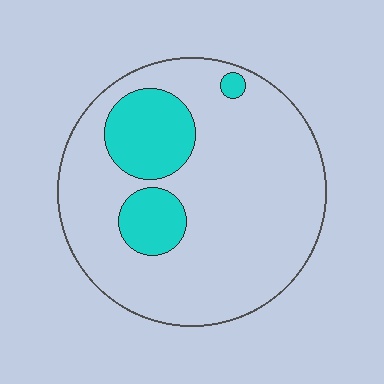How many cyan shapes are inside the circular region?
3.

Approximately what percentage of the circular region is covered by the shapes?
Approximately 20%.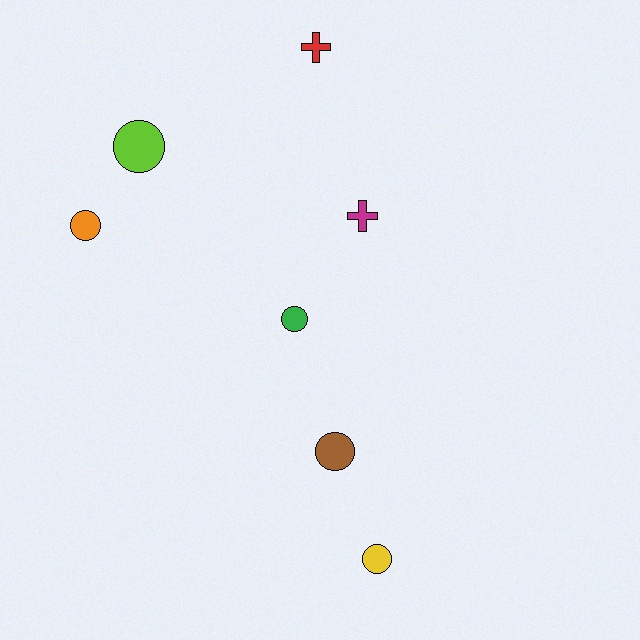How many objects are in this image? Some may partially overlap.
There are 7 objects.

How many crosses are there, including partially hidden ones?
There are 2 crosses.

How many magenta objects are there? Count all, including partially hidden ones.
There is 1 magenta object.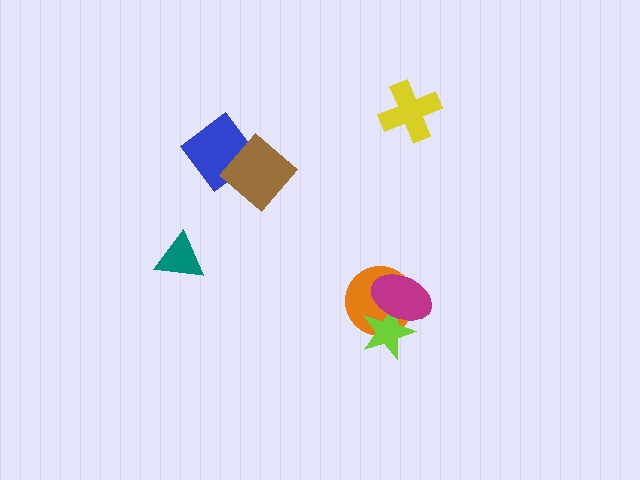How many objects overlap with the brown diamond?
1 object overlaps with the brown diamond.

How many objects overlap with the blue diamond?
1 object overlaps with the blue diamond.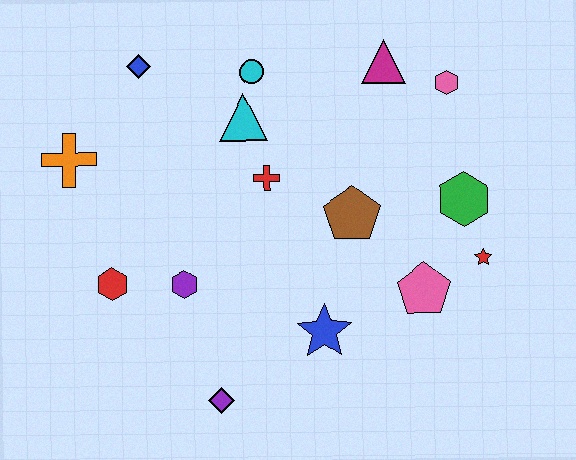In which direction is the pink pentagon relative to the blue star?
The pink pentagon is to the right of the blue star.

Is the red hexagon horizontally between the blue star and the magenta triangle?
No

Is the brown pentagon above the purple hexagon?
Yes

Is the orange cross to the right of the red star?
No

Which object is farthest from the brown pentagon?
The orange cross is farthest from the brown pentagon.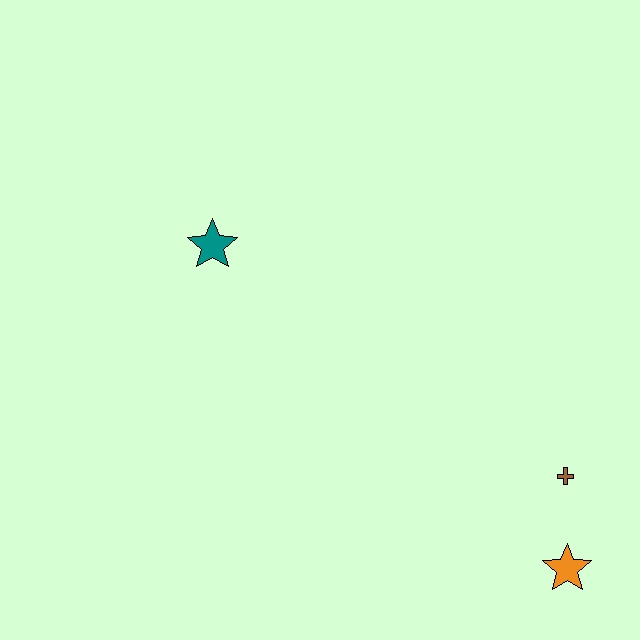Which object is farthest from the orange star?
The teal star is farthest from the orange star.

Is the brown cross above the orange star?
Yes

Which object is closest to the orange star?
The brown cross is closest to the orange star.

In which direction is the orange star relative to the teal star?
The orange star is to the right of the teal star.